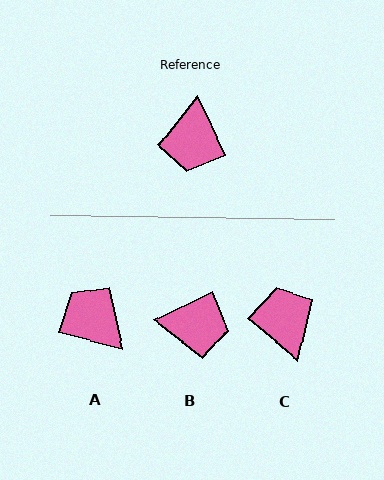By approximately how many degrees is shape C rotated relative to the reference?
Approximately 156 degrees clockwise.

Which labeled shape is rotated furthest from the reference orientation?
C, about 156 degrees away.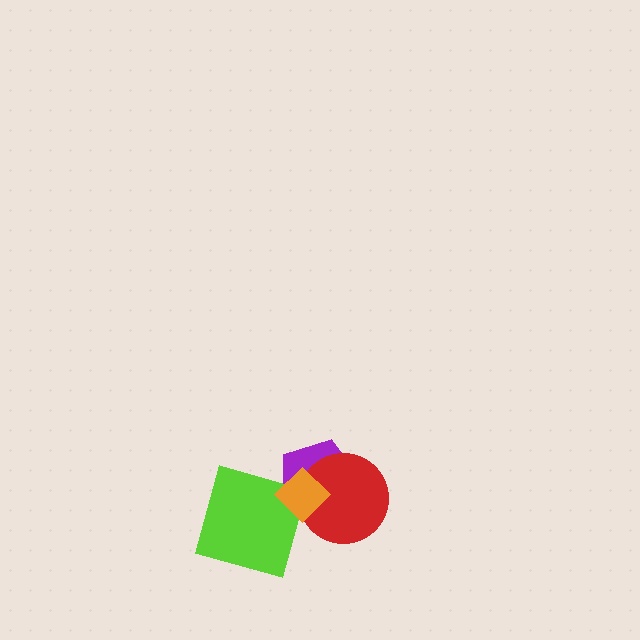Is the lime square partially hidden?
Yes, it is partially covered by another shape.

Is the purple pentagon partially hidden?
Yes, it is partially covered by another shape.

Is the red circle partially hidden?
Yes, it is partially covered by another shape.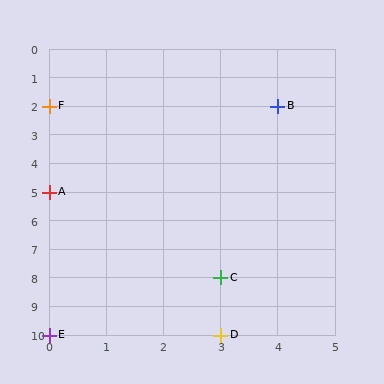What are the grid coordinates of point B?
Point B is at grid coordinates (4, 2).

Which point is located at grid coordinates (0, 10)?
Point E is at (0, 10).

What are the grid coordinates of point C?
Point C is at grid coordinates (3, 8).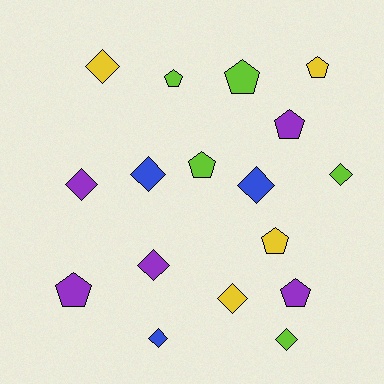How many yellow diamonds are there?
There are 2 yellow diamonds.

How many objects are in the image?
There are 17 objects.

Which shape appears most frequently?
Diamond, with 9 objects.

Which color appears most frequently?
Lime, with 5 objects.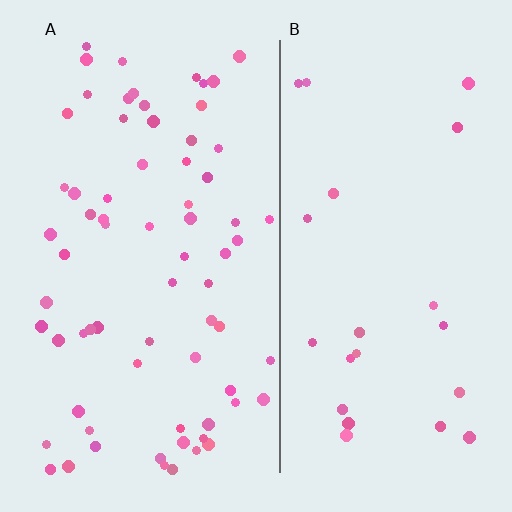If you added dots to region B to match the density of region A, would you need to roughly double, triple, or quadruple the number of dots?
Approximately triple.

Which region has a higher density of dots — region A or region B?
A (the left).